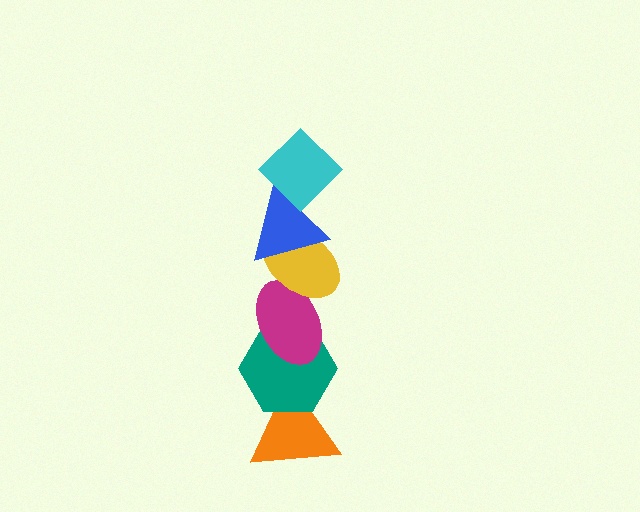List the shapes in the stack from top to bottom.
From top to bottom: the cyan diamond, the blue triangle, the yellow ellipse, the magenta ellipse, the teal hexagon, the orange triangle.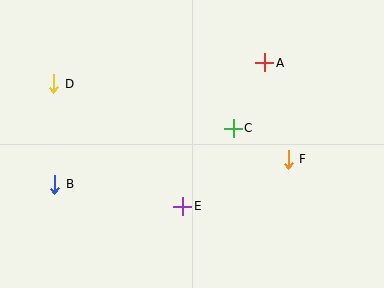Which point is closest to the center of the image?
Point C at (233, 128) is closest to the center.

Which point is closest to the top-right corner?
Point A is closest to the top-right corner.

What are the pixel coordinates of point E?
Point E is at (183, 206).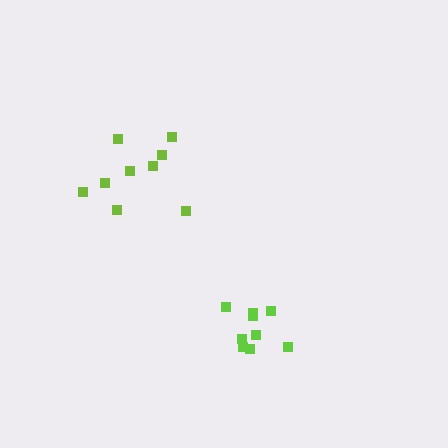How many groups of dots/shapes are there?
There are 2 groups.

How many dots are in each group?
Group 1: 9 dots, Group 2: 9 dots (18 total).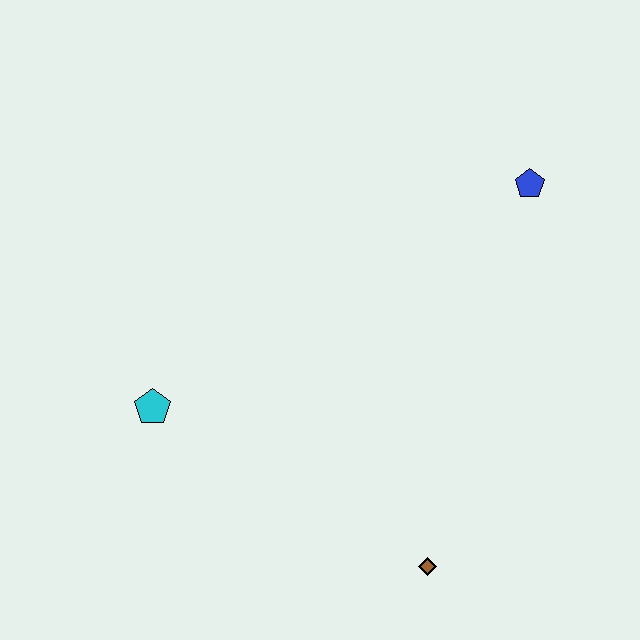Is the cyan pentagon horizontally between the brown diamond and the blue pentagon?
No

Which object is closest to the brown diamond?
The cyan pentagon is closest to the brown diamond.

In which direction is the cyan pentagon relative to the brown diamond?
The cyan pentagon is to the left of the brown diamond.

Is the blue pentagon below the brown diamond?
No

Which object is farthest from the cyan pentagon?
The blue pentagon is farthest from the cyan pentagon.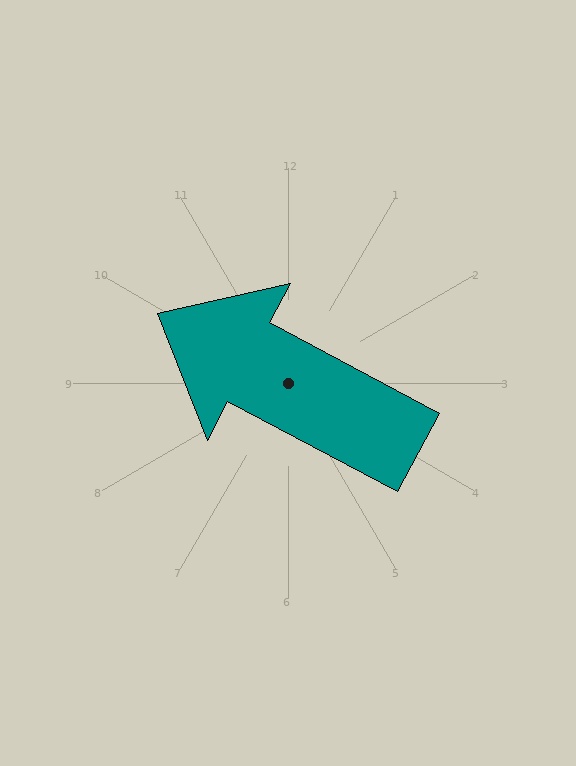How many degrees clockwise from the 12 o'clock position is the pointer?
Approximately 298 degrees.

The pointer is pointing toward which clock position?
Roughly 10 o'clock.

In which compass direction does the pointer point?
Northwest.